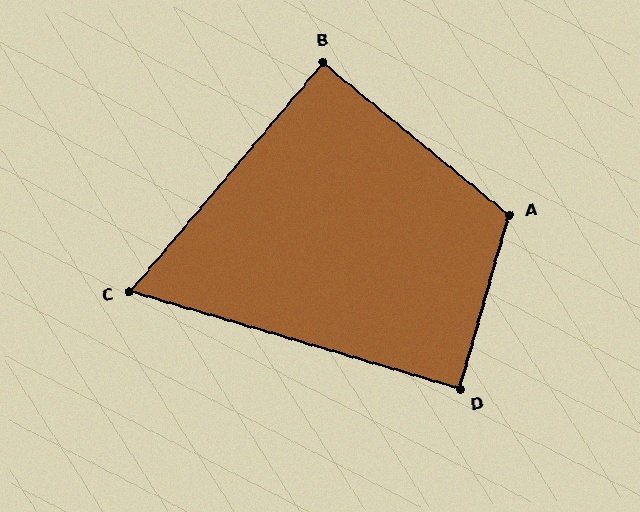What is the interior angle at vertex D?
Approximately 89 degrees (approximately right).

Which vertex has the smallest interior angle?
C, at approximately 66 degrees.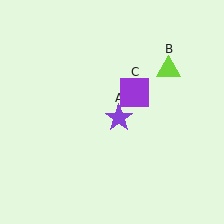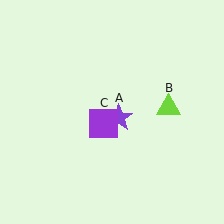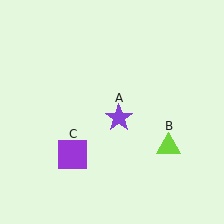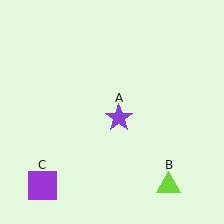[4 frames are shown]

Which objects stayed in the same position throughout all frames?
Purple star (object A) remained stationary.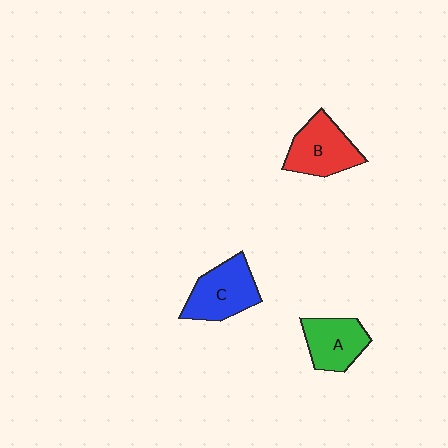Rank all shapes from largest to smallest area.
From largest to smallest: C (blue), B (red), A (green).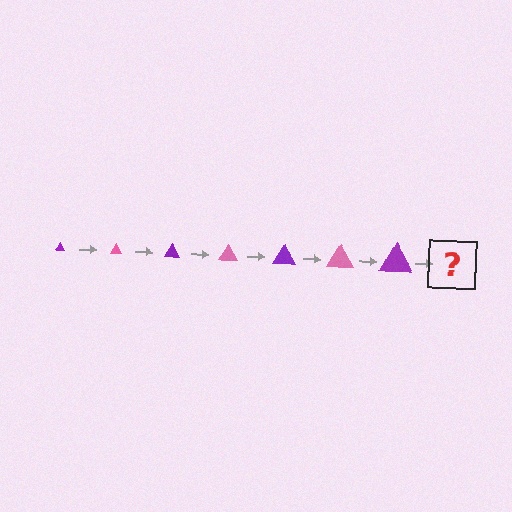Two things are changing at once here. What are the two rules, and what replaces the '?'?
The two rules are that the triangle grows larger each step and the color cycles through purple and pink. The '?' should be a pink triangle, larger than the previous one.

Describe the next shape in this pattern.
It should be a pink triangle, larger than the previous one.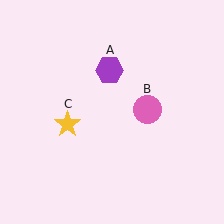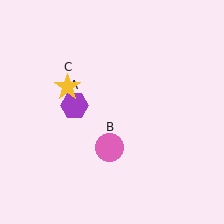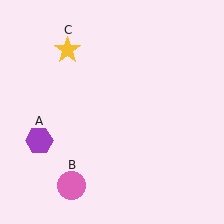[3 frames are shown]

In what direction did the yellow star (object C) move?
The yellow star (object C) moved up.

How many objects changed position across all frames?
3 objects changed position: purple hexagon (object A), pink circle (object B), yellow star (object C).